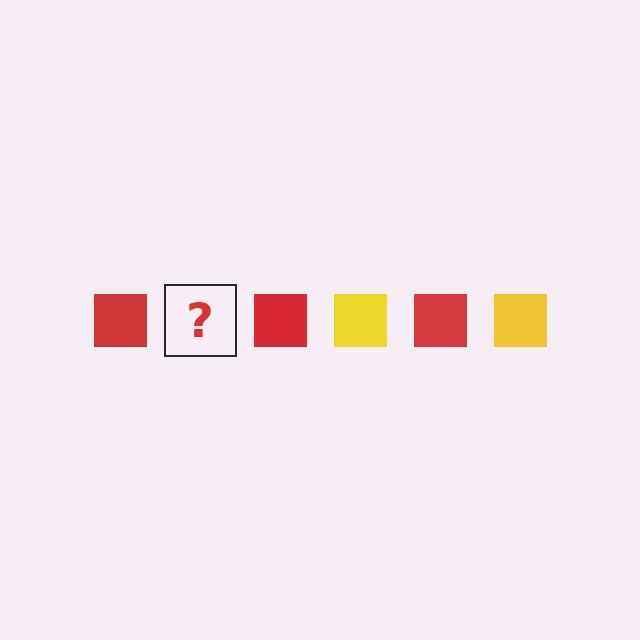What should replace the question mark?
The question mark should be replaced with a yellow square.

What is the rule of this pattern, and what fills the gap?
The rule is that the pattern cycles through red, yellow squares. The gap should be filled with a yellow square.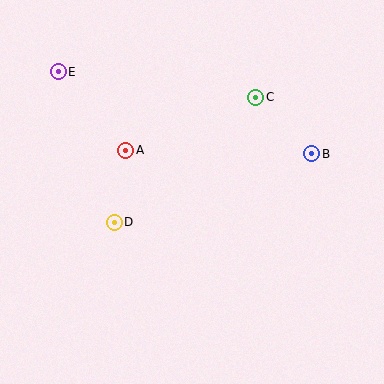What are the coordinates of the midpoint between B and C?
The midpoint between B and C is at (284, 125).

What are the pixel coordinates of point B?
Point B is at (312, 154).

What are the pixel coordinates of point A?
Point A is at (126, 150).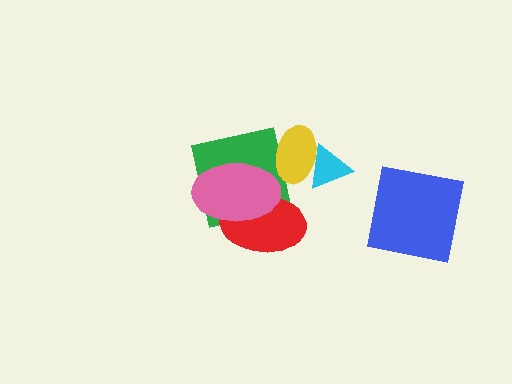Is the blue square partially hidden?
No, no other shape covers it.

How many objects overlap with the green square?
3 objects overlap with the green square.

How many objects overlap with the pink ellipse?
2 objects overlap with the pink ellipse.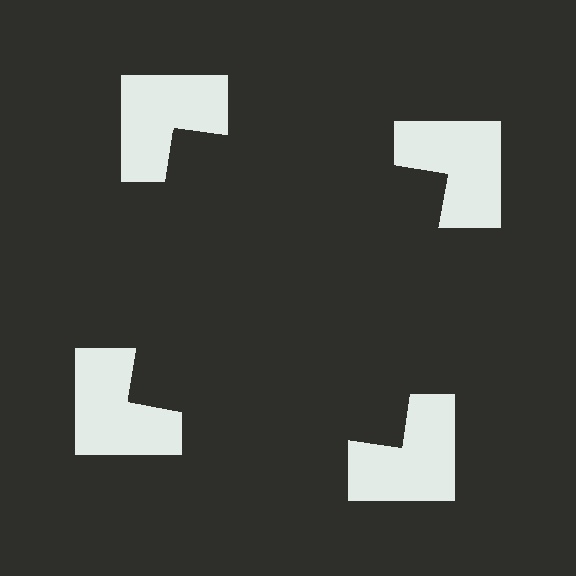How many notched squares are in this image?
There are 4 — one at each vertex of the illusory square.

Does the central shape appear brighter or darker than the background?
It typically appears slightly darker than the background, even though no actual brightness change is drawn.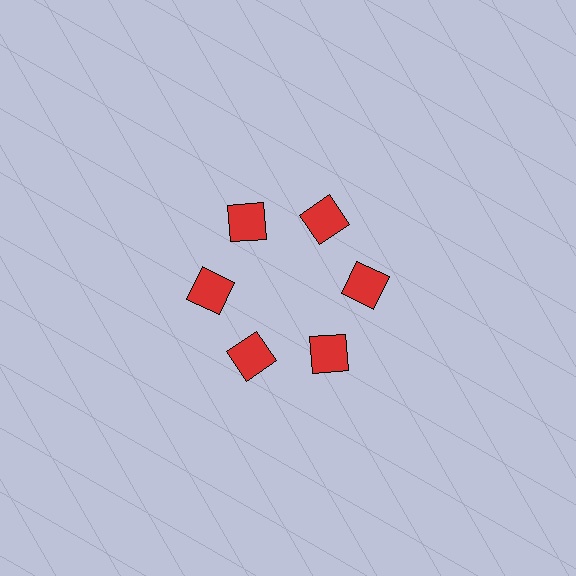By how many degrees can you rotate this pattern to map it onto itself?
The pattern maps onto itself every 60 degrees of rotation.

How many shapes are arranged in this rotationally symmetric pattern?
There are 6 shapes, arranged in 6 groups of 1.